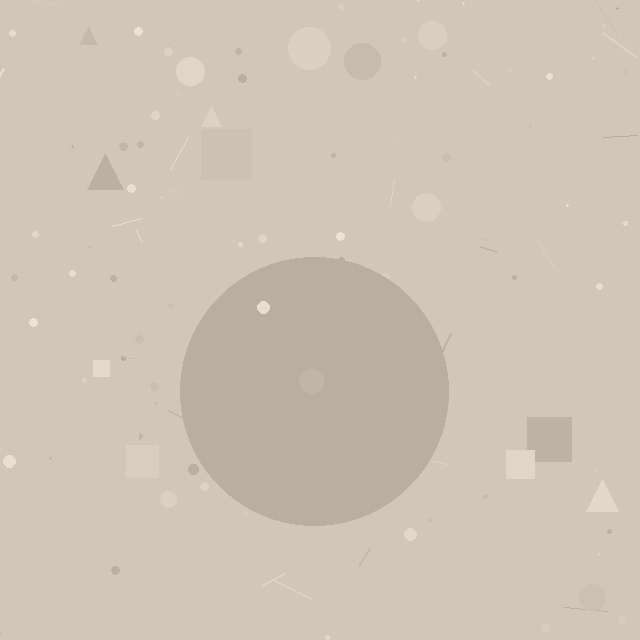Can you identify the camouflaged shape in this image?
The camouflaged shape is a circle.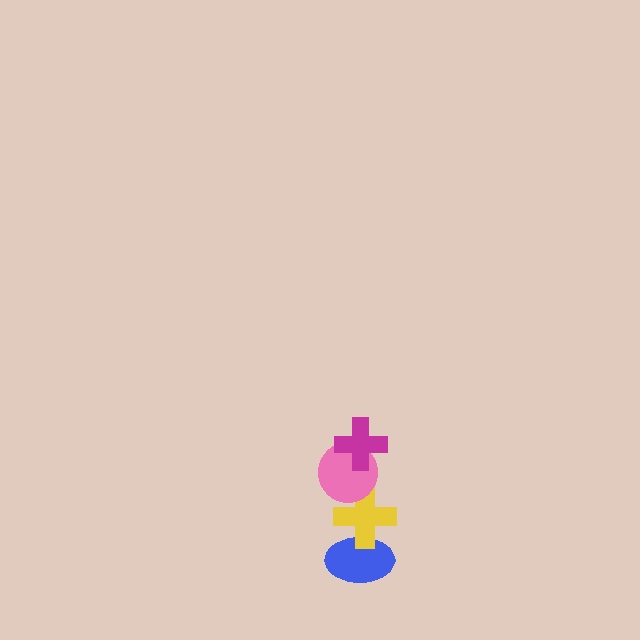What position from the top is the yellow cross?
The yellow cross is 3rd from the top.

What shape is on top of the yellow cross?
The pink circle is on top of the yellow cross.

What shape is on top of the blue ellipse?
The yellow cross is on top of the blue ellipse.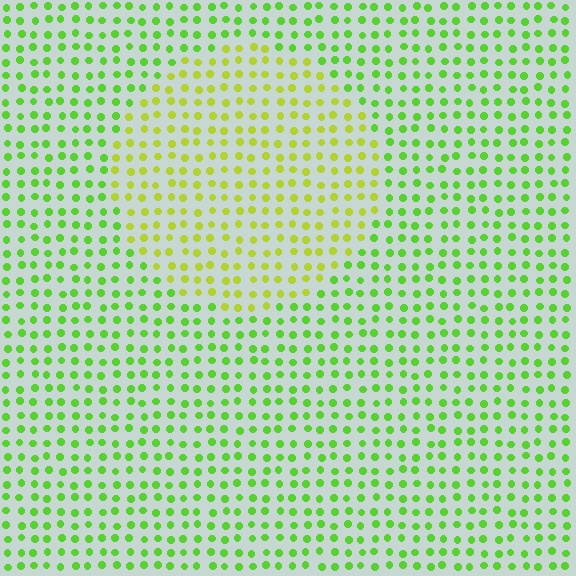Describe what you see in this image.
The image is filled with small lime elements in a uniform arrangement. A circle-shaped region is visible where the elements are tinted to a slightly different hue, forming a subtle color boundary.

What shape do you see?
I see a circle.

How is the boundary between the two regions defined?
The boundary is defined purely by a slight shift in hue (about 33 degrees). Spacing, size, and orientation are identical on both sides.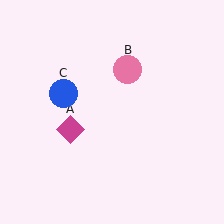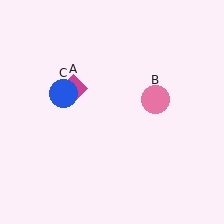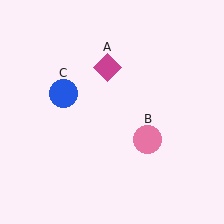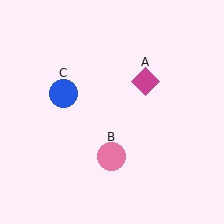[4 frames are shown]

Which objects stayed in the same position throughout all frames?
Blue circle (object C) remained stationary.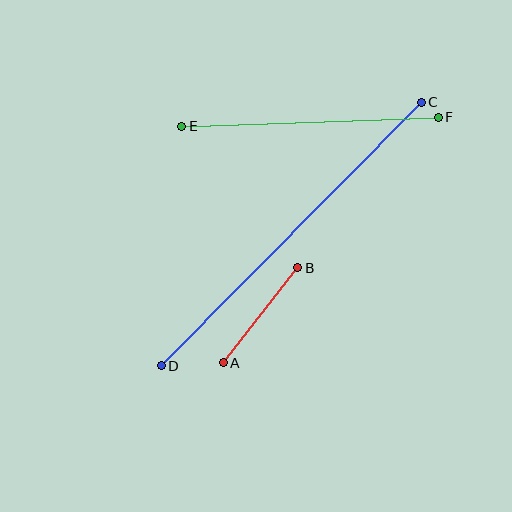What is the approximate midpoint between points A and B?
The midpoint is at approximately (260, 315) pixels.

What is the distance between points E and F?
The distance is approximately 257 pixels.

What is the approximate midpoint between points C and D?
The midpoint is at approximately (291, 234) pixels.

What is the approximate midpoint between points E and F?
The midpoint is at approximately (310, 122) pixels.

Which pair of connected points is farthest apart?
Points C and D are farthest apart.